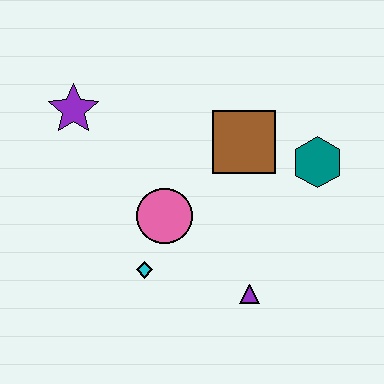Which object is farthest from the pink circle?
The teal hexagon is farthest from the pink circle.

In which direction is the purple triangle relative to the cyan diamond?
The purple triangle is to the right of the cyan diamond.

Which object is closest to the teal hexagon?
The brown square is closest to the teal hexagon.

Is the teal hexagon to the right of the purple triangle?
Yes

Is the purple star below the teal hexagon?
No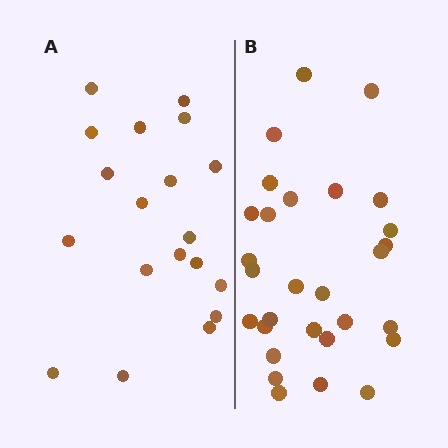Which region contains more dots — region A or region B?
Region B (the right region) has more dots.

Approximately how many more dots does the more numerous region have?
Region B has roughly 10 or so more dots than region A.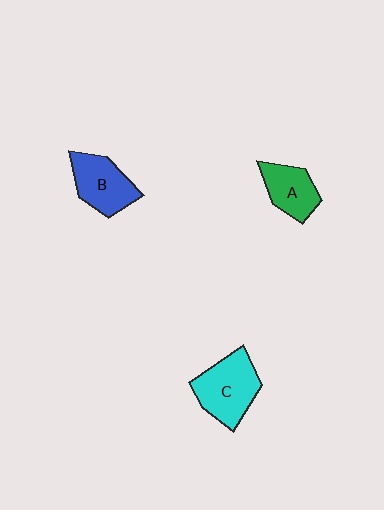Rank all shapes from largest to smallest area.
From largest to smallest: C (cyan), B (blue), A (green).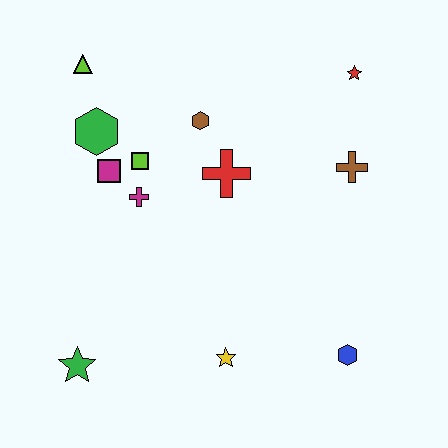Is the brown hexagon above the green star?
Yes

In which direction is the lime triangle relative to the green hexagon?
The lime triangle is above the green hexagon.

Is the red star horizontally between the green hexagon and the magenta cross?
No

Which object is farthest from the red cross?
The green star is farthest from the red cross.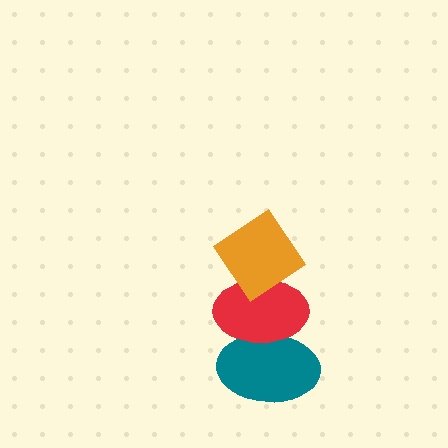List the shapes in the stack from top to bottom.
From top to bottom: the orange diamond, the red ellipse, the teal ellipse.